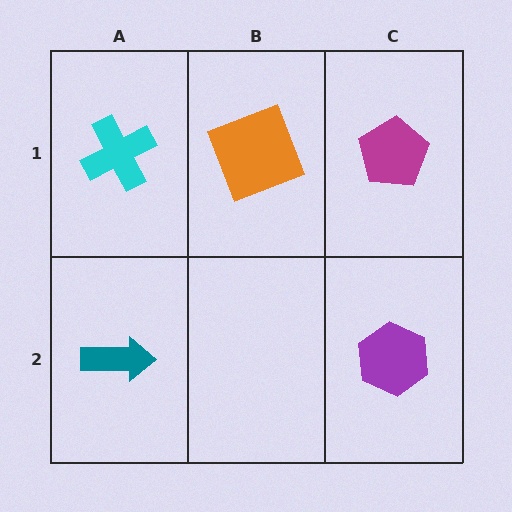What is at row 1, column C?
A magenta pentagon.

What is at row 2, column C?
A purple hexagon.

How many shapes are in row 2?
2 shapes.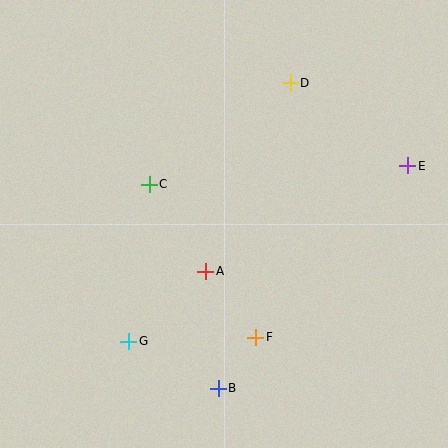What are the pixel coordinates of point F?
Point F is at (256, 337).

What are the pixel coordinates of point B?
Point B is at (218, 388).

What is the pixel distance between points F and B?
The distance between F and B is 63 pixels.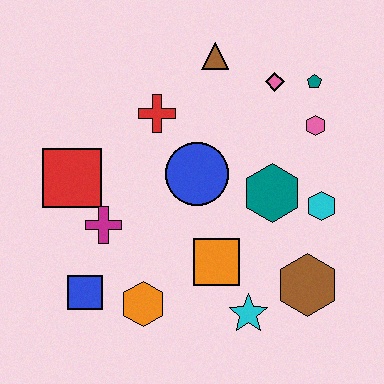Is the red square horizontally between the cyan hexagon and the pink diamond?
No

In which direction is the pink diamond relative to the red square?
The pink diamond is to the right of the red square.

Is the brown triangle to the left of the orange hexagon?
No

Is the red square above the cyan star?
Yes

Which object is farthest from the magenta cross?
The teal pentagon is farthest from the magenta cross.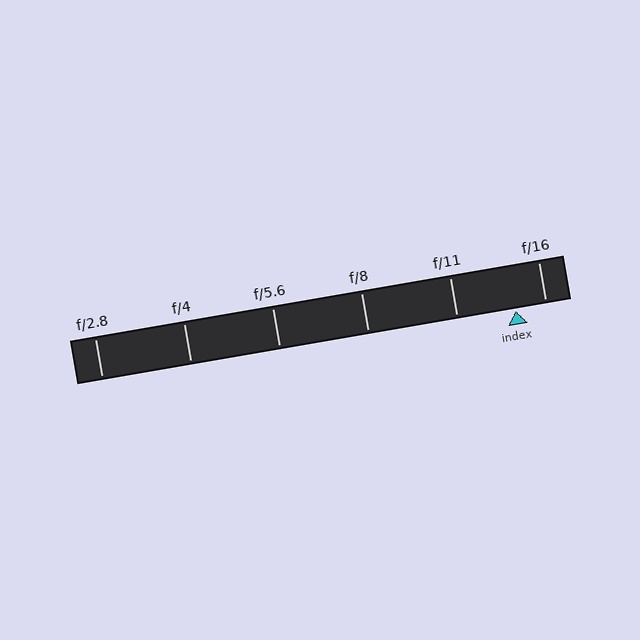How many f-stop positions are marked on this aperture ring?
There are 6 f-stop positions marked.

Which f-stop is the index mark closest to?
The index mark is closest to f/16.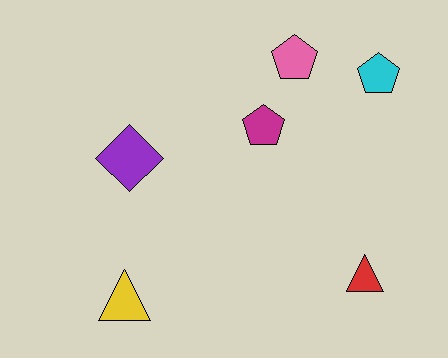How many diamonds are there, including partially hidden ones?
There is 1 diamond.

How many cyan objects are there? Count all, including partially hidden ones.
There is 1 cyan object.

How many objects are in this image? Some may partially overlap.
There are 6 objects.